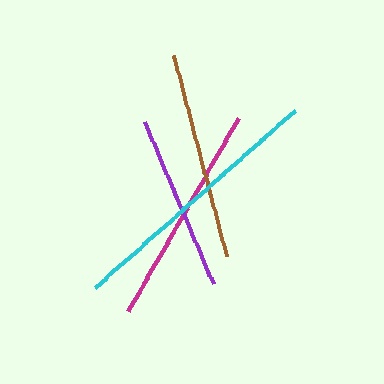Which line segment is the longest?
The cyan line is the longest at approximately 267 pixels.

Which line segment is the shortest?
The purple line is the shortest at approximately 177 pixels.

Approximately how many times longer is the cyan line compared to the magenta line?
The cyan line is approximately 1.2 times the length of the magenta line.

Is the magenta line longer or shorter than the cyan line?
The cyan line is longer than the magenta line.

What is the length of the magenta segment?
The magenta segment is approximately 223 pixels long.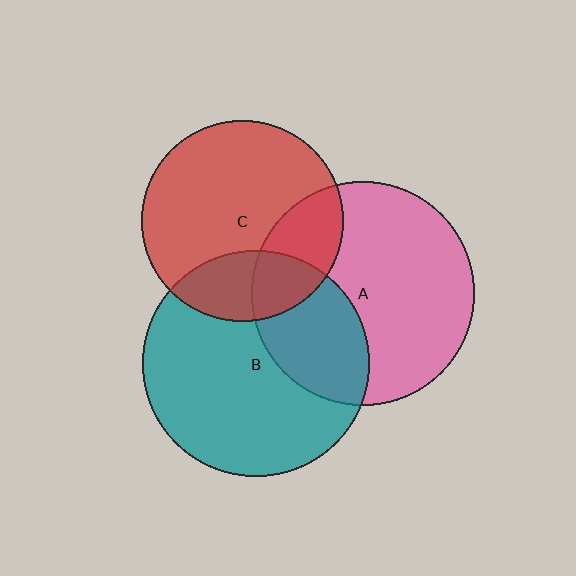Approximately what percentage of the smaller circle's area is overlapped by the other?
Approximately 25%.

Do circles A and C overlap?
Yes.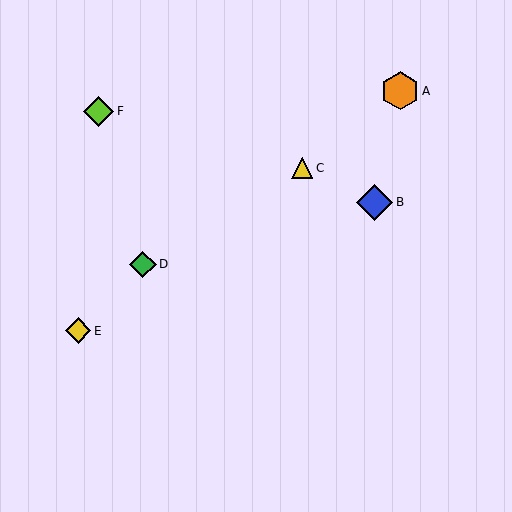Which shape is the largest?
The orange hexagon (labeled A) is the largest.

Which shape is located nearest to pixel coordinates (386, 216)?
The blue diamond (labeled B) at (374, 202) is nearest to that location.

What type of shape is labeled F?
Shape F is a lime diamond.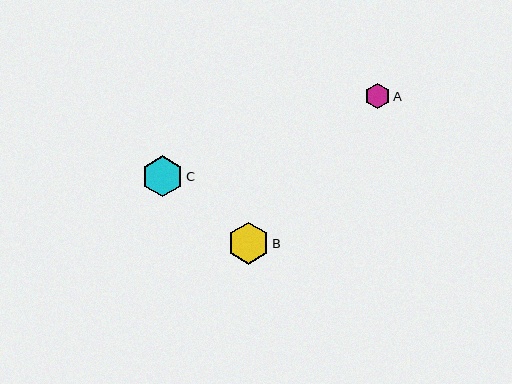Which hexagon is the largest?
Hexagon B is the largest with a size of approximately 42 pixels.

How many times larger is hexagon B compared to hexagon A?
Hexagon B is approximately 1.6 times the size of hexagon A.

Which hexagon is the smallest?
Hexagon A is the smallest with a size of approximately 25 pixels.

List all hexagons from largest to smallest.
From largest to smallest: B, C, A.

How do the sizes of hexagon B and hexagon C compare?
Hexagon B and hexagon C are approximately the same size.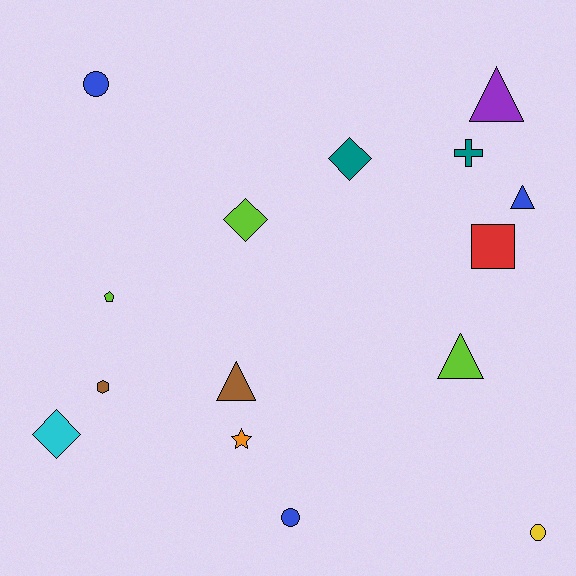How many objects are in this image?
There are 15 objects.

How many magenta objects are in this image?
There are no magenta objects.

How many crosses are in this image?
There is 1 cross.